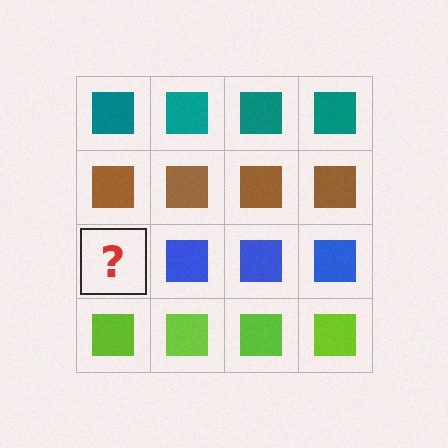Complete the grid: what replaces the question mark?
The question mark should be replaced with a blue square.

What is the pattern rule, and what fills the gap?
The rule is that each row has a consistent color. The gap should be filled with a blue square.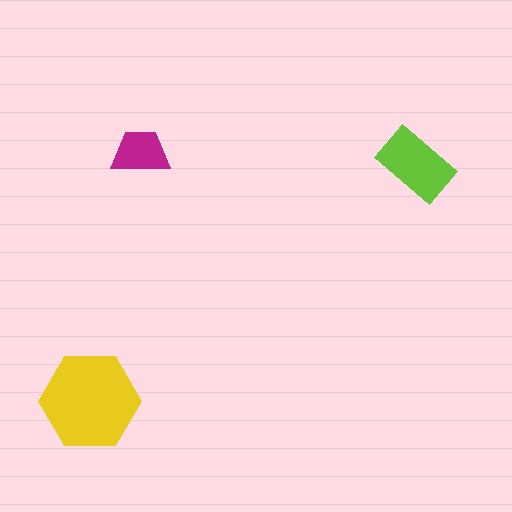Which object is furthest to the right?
The lime rectangle is rightmost.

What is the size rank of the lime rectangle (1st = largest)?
2nd.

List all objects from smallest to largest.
The magenta trapezoid, the lime rectangle, the yellow hexagon.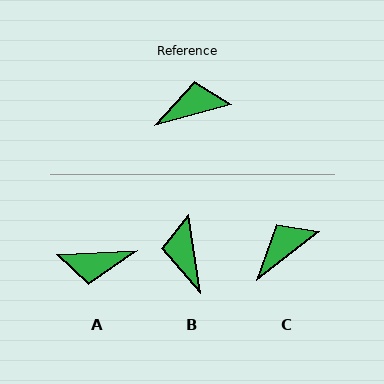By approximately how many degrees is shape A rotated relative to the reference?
Approximately 168 degrees counter-clockwise.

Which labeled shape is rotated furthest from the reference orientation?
A, about 168 degrees away.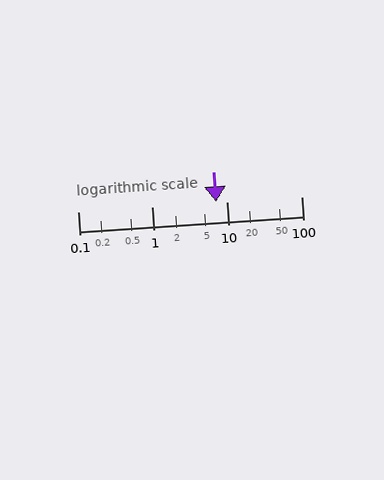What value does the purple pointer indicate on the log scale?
The pointer indicates approximately 7.1.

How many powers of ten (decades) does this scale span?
The scale spans 3 decades, from 0.1 to 100.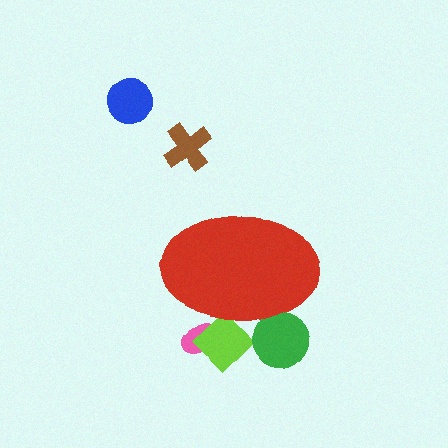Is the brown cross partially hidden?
No, the brown cross is fully visible.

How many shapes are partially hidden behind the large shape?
3 shapes are partially hidden.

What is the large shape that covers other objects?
A red ellipse.